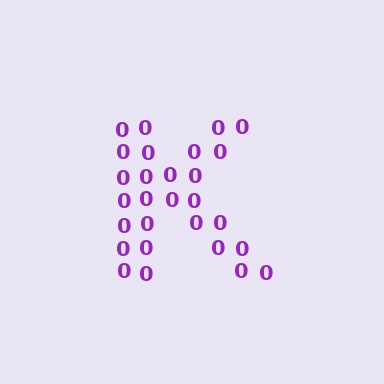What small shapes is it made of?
It is made of small digit 0's.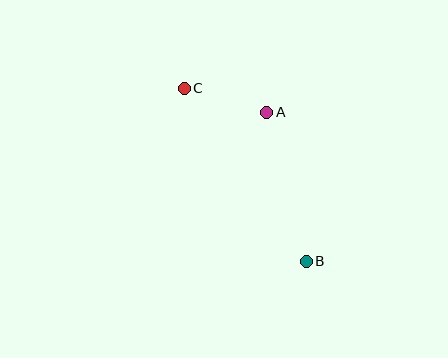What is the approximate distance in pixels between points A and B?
The distance between A and B is approximately 154 pixels.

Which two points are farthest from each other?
Points B and C are farthest from each other.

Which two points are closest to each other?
Points A and C are closest to each other.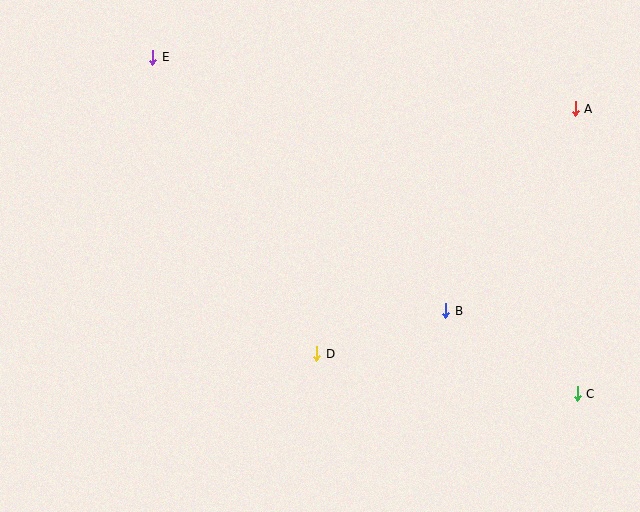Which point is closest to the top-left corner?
Point E is closest to the top-left corner.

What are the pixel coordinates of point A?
Point A is at (575, 109).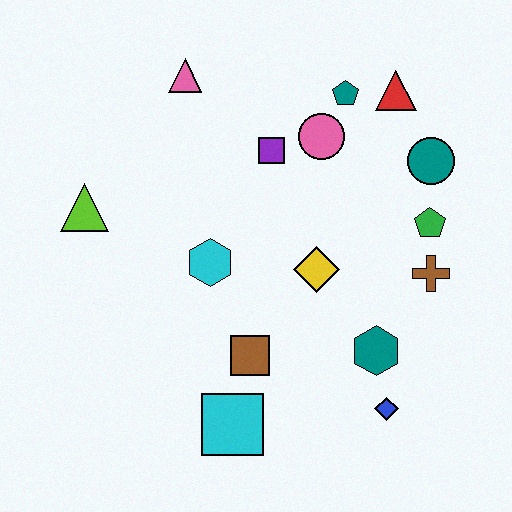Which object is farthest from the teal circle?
The lime triangle is farthest from the teal circle.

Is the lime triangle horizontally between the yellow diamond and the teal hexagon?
No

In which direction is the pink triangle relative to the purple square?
The pink triangle is to the left of the purple square.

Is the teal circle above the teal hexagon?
Yes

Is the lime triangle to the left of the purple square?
Yes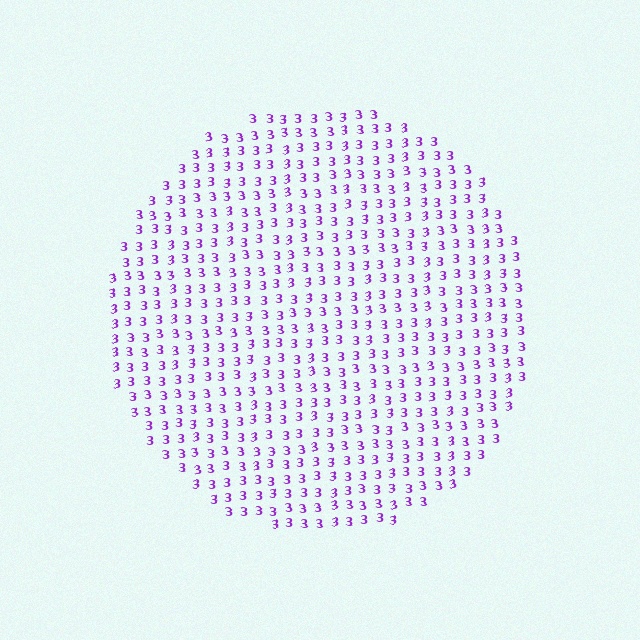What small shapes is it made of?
It is made of small digit 3's.